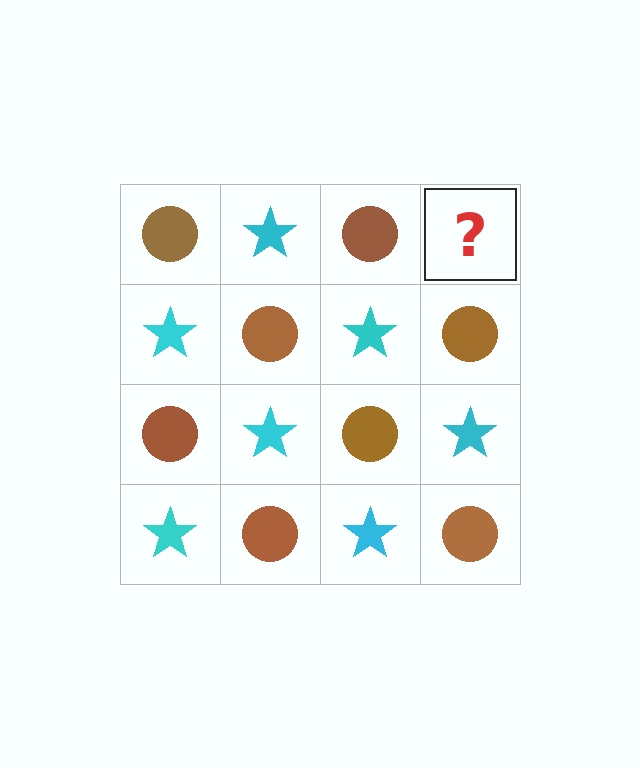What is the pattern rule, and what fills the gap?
The rule is that it alternates brown circle and cyan star in a checkerboard pattern. The gap should be filled with a cyan star.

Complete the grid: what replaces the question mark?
The question mark should be replaced with a cyan star.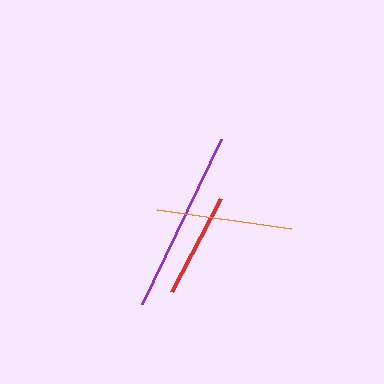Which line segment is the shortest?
The red line is the shortest at approximately 105 pixels.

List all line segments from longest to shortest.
From longest to shortest: purple, orange, red.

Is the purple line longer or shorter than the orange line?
The purple line is longer than the orange line.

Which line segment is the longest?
The purple line is the longest at approximately 182 pixels.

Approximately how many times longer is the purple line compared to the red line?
The purple line is approximately 1.7 times the length of the red line.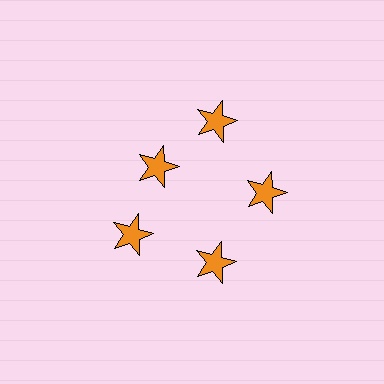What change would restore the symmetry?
The symmetry would be restored by moving it outward, back onto the ring so that all 5 stars sit at equal angles and equal distance from the center.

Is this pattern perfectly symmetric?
No. The 5 orange stars are arranged in a ring, but one element near the 10 o'clock position is pulled inward toward the center, breaking the 5-fold rotational symmetry.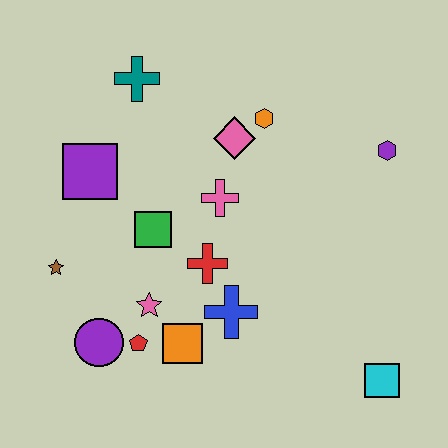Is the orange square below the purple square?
Yes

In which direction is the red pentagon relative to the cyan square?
The red pentagon is to the left of the cyan square.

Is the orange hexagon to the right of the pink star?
Yes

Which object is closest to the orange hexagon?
The pink diamond is closest to the orange hexagon.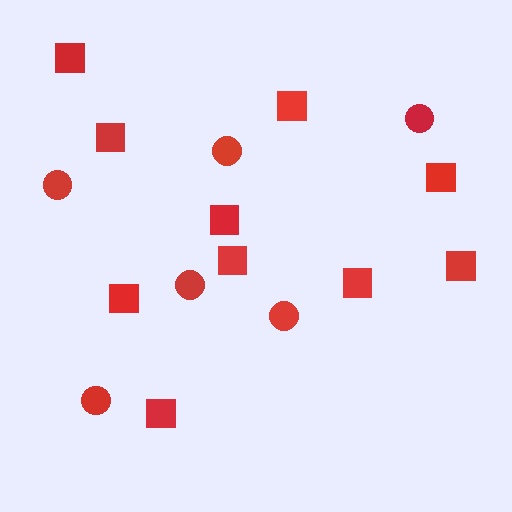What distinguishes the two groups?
There are 2 groups: one group of squares (10) and one group of circles (6).